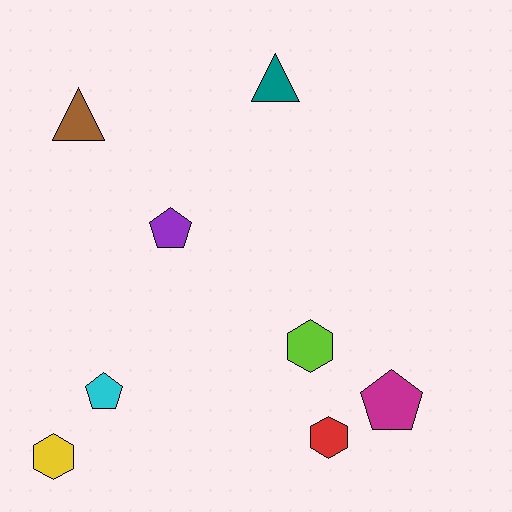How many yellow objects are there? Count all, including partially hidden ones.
There is 1 yellow object.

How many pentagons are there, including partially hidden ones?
There are 3 pentagons.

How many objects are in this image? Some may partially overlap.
There are 8 objects.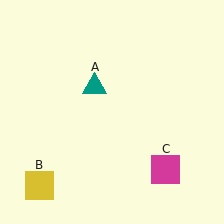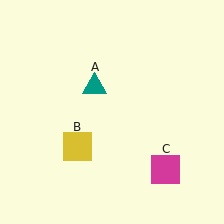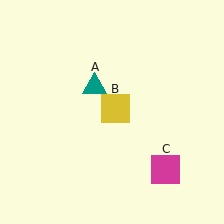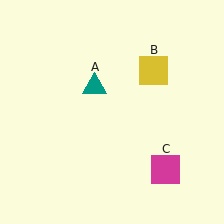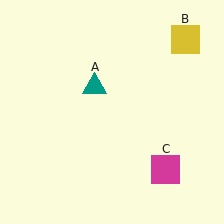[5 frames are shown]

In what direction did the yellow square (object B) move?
The yellow square (object B) moved up and to the right.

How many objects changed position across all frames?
1 object changed position: yellow square (object B).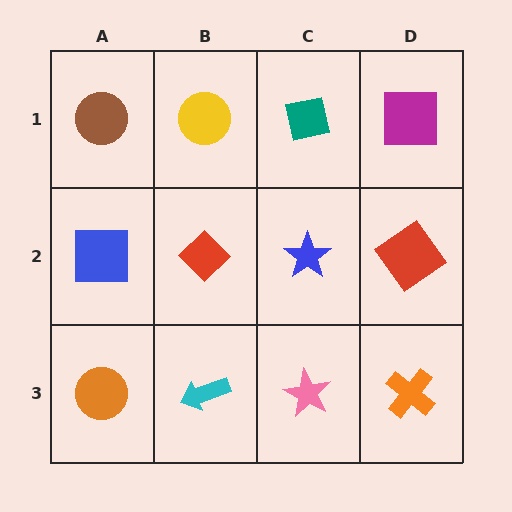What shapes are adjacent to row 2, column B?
A yellow circle (row 1, column B), a cyan arrow (row 3, column B), a blue square (row 2, column A), a blue star (row 2, column C).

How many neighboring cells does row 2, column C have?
4.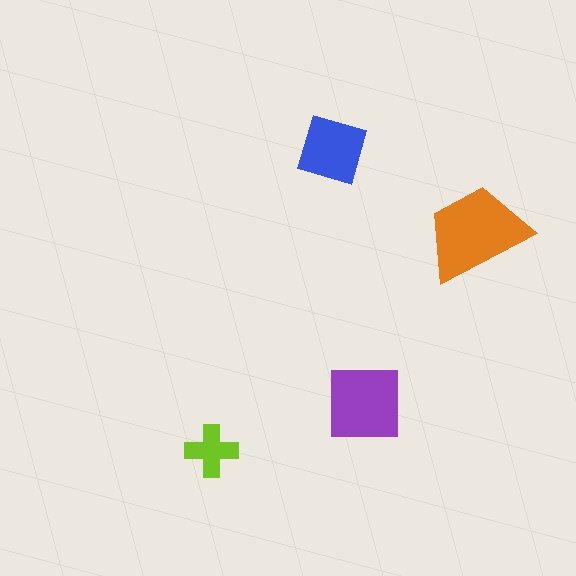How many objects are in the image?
There are 4 objects in the image.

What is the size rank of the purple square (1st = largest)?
2nd.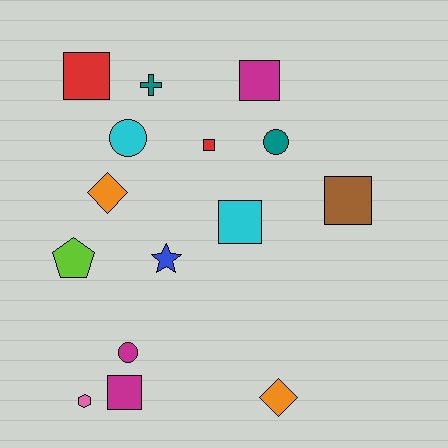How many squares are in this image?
There are 6 squares.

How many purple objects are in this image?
There are no purple objects.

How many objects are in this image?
There are 15 objects.